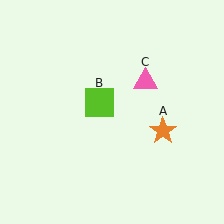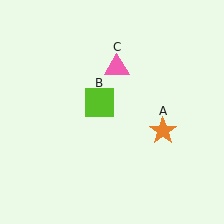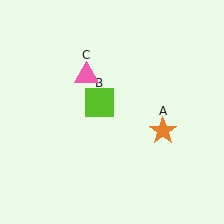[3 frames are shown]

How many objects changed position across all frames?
1 object changed position: pink triangle (object C).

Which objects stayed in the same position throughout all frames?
Orange star (object A) and lime square (object B) remained stationary.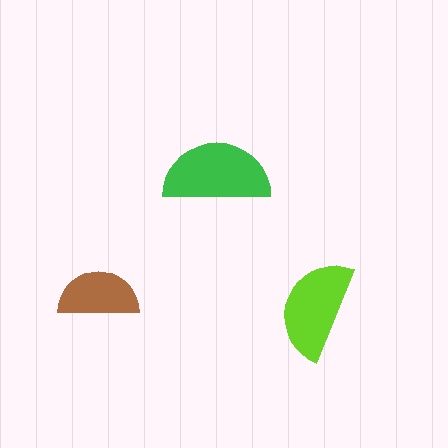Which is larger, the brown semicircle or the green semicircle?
The green one.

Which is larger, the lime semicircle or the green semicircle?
The green one.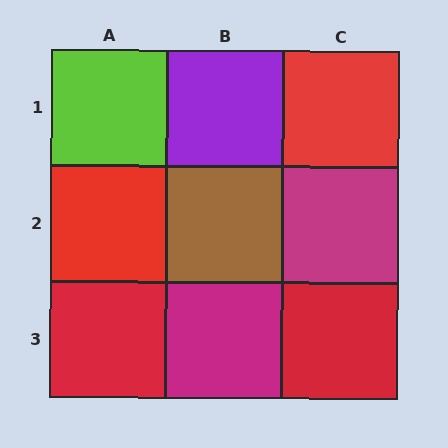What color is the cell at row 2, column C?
Magenta.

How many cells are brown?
1 cell is brown.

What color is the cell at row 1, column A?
Lime.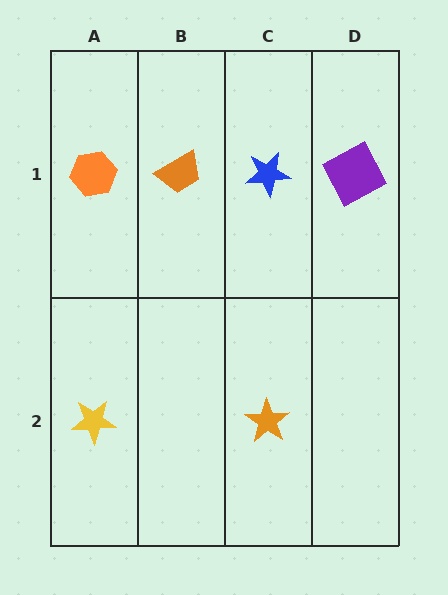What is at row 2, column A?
A yellow star.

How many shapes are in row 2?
2 shapes.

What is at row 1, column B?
An orange trapezoid.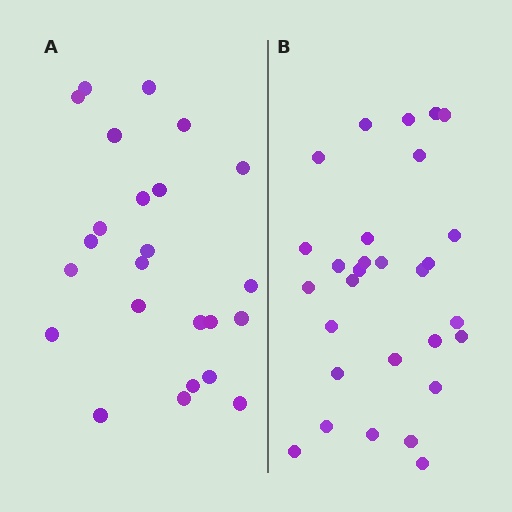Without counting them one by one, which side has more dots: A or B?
Region B (the right region) has more dots.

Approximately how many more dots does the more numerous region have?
Region B has about 5 more dots than region A.